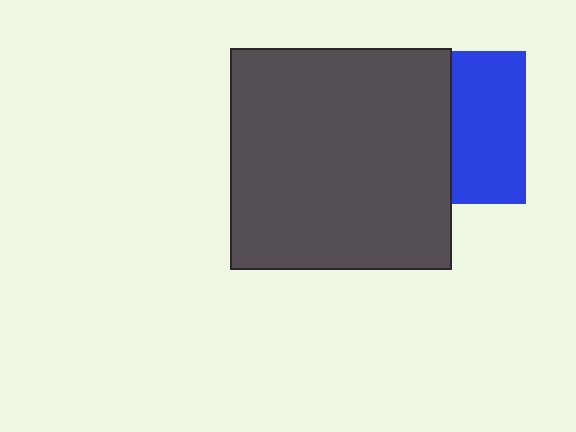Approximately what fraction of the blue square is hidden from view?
Roughly 51% of the blue square is hidden behind the dark gray square.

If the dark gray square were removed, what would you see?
You would see the complete blue square.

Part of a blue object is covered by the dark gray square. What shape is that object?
It is a square.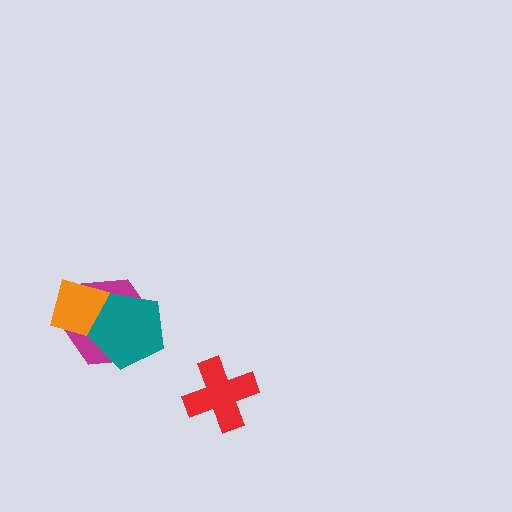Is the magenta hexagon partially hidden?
Yes, it is partially covered by another shape.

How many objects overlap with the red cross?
0 objects overlap with the red cross.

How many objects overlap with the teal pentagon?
2 objects overlap with the teal pentagon.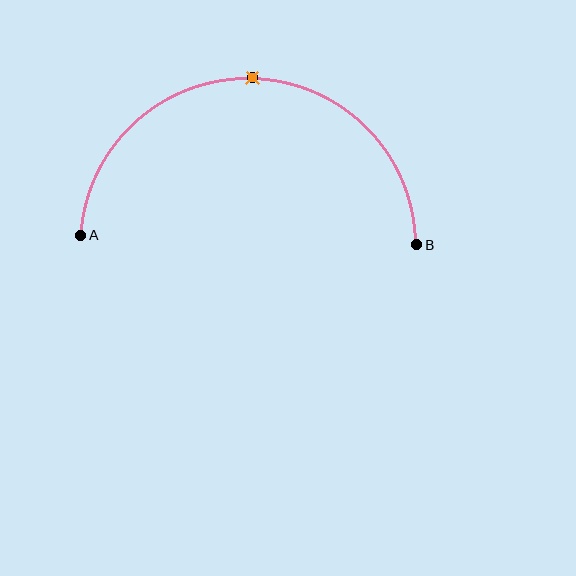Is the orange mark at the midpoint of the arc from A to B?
Yes. The orange mark lies on the arc at equal arc-length from both A and B — it is the arc midpoint.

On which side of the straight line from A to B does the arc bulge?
The arc bulges above the straight line connecting A and B.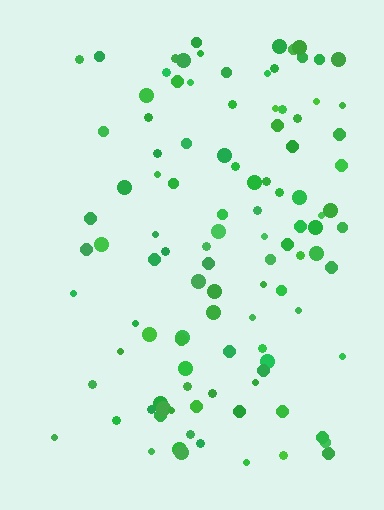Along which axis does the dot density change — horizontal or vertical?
Horizontal.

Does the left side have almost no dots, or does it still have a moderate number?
Still a moderate number, just noticeably fewer than the right.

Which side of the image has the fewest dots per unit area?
The left.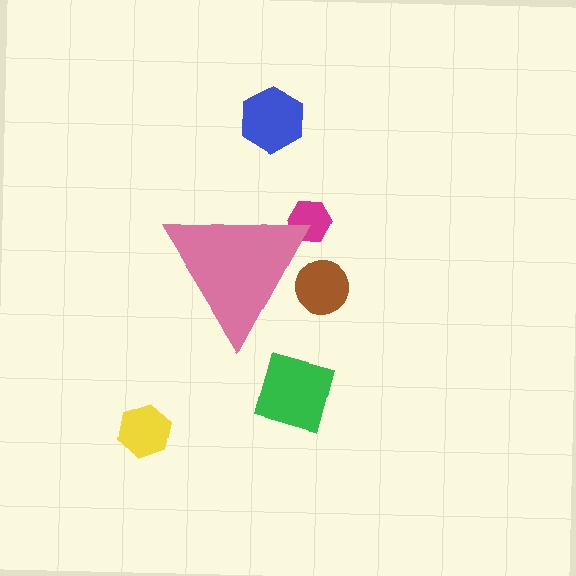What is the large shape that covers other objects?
A pink triangle.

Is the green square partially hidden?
No, the green square is fully visible.